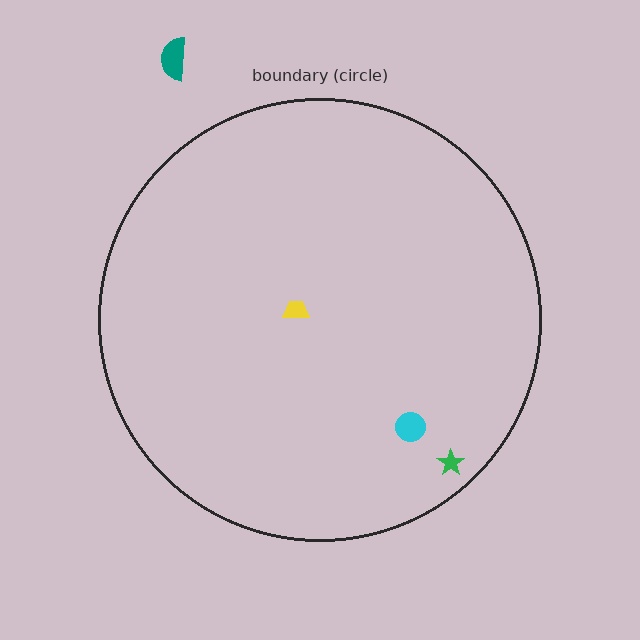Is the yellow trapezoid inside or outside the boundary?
Inside.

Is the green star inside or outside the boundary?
Inside.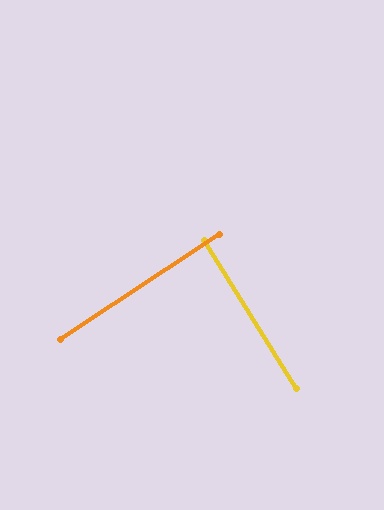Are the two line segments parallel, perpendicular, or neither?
Perpendicular — they meet at approximately 88°.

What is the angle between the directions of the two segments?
Approximately 88 degrees.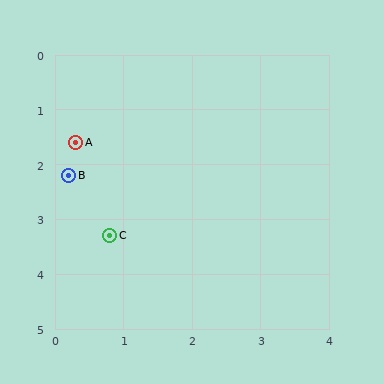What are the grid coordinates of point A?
Point A is at approximately (0.3, 1.6).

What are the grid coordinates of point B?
Point B is at approximately (0.2, 2.2).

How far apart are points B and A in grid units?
Points B and A are about 0.6 grid units apart.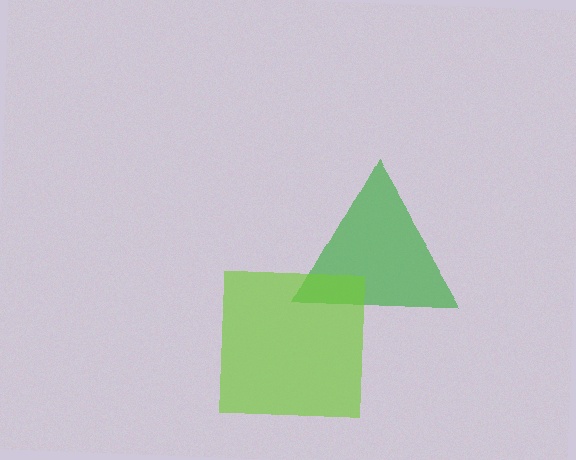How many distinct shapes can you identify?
There are 2 distinct shapes: a green triangle, a lime square.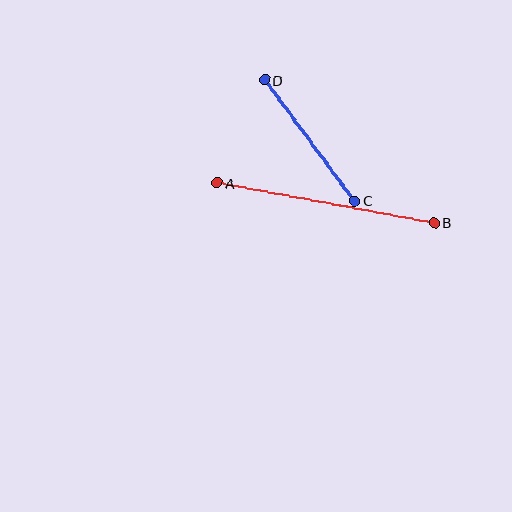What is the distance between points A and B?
The distance is approximately 220 pixels.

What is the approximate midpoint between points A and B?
The midpoint is at approximately (325, 203) pixels.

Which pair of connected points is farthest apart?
Points A and B are farthest apart.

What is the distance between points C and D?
The distance is approximately 151 pixels.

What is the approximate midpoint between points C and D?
The midpoint is at approximately (309, 141) pixels.